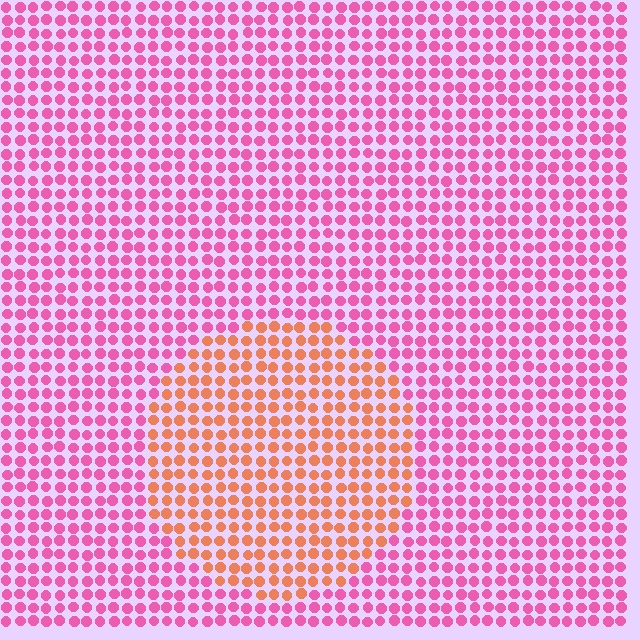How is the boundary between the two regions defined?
The boundary is defined purely by a slight shift in hue (about 50 degrees). Spacing, size, and orientation are identical on both sides.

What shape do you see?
I see a circle.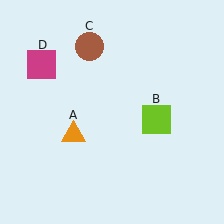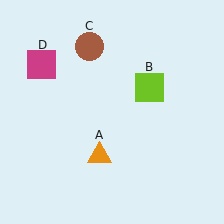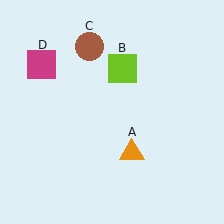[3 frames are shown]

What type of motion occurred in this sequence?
The orange triangle (object A), lime square (object B) rotated counterclockwise around the center of the scene.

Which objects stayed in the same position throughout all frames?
Brown circle (object C) and magenta square (object D) remained stationary.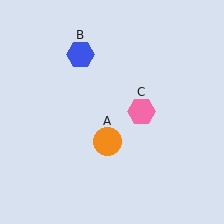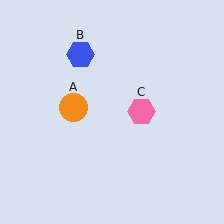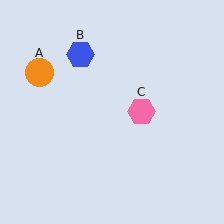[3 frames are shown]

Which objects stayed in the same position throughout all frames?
Blue hexagon (object B) and pink hexagon (object C) remained stationary.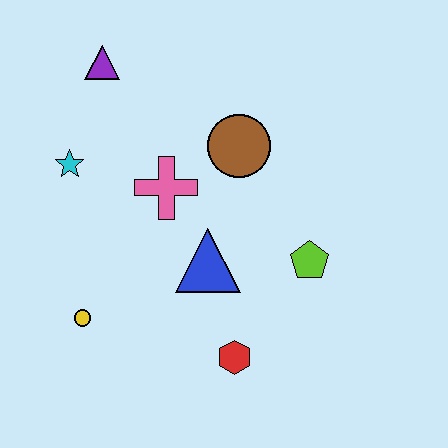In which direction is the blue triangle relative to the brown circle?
The blue triangle is below the brown circle.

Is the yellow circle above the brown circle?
No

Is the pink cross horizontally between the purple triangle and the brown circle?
Yes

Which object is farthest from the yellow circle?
The purple triangle is farthest from the yellow circle.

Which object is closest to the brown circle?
The pink cross is closest to the brown circle.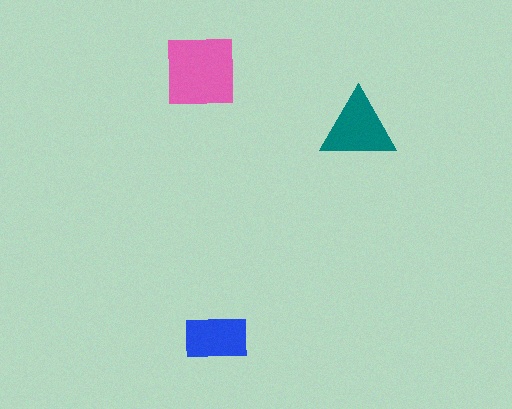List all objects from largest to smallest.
The pink square, the teal triangle, the blue rectangle.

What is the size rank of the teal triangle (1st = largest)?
2nd.